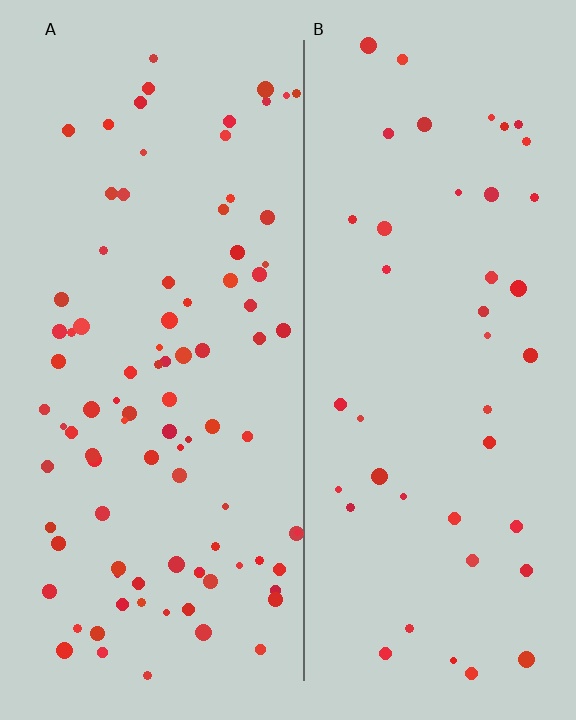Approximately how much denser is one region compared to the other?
Approximately 2.2× — region A over region B.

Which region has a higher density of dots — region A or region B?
A (the left).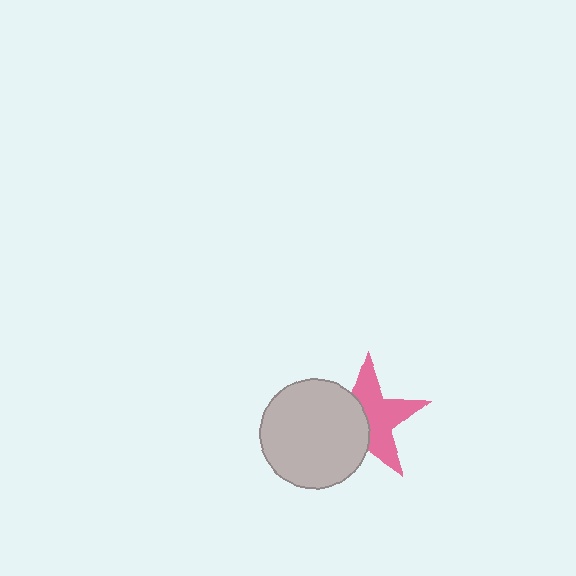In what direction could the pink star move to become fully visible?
The pink star could move right. That would shift it out from behind the light gray circle entirely.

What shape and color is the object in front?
The object in front is a light gray circle.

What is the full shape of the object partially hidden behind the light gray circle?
The partially hidden object is a pink star.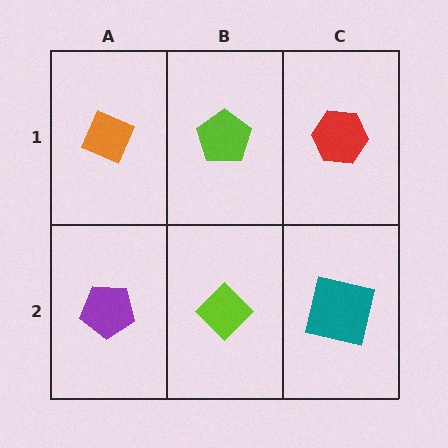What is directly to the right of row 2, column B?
A teal square.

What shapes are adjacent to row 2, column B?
A lime pentagon (row 1, column B), a purple pentagon (row 2, column A), a teal square (row 2, column C).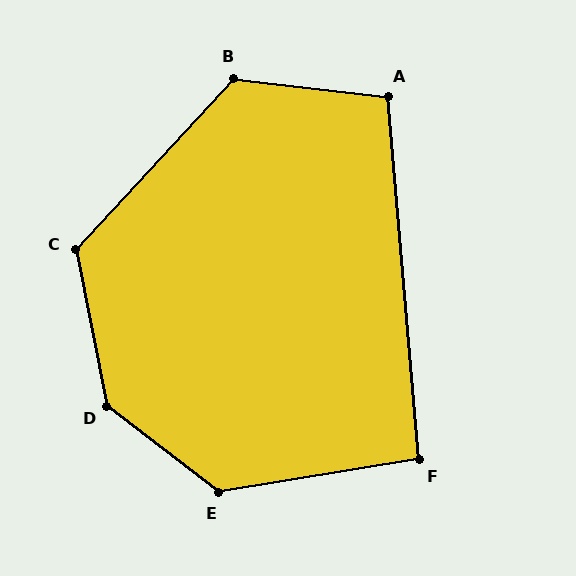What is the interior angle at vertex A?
Approximately 101 degrees (obtuse).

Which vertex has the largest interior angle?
D, at approximately 139 degrees.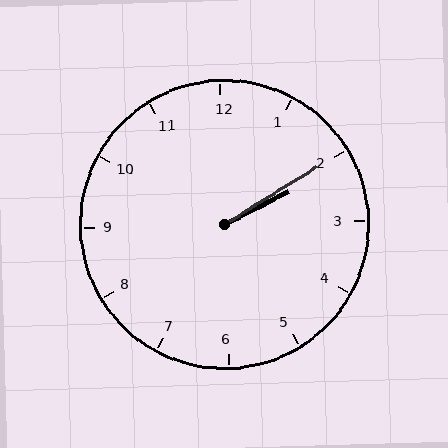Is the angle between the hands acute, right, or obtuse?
It is acute.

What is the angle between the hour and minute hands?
Approximately 5 degrees.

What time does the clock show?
2:10.